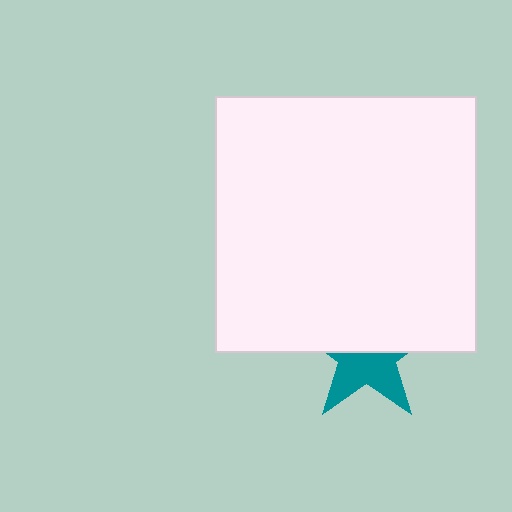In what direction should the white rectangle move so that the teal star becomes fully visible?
The white rectangle should move up. That is the shortest direction to clear the overlap and leave the teal star fully visible.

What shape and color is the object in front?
The object in front is a white rectangle.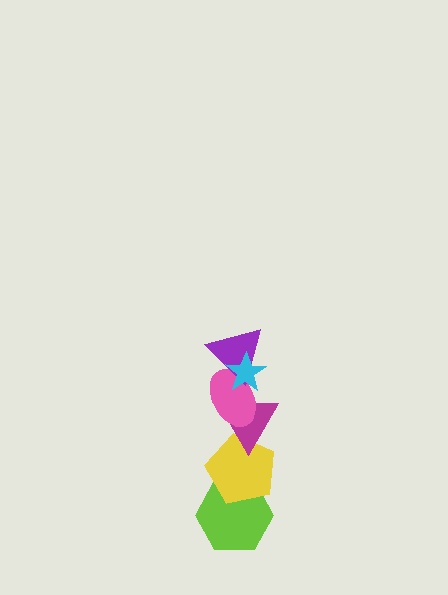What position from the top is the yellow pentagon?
The yellow pentagon is 5th from the top.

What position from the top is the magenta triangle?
The magenta triangle is 4th from the top.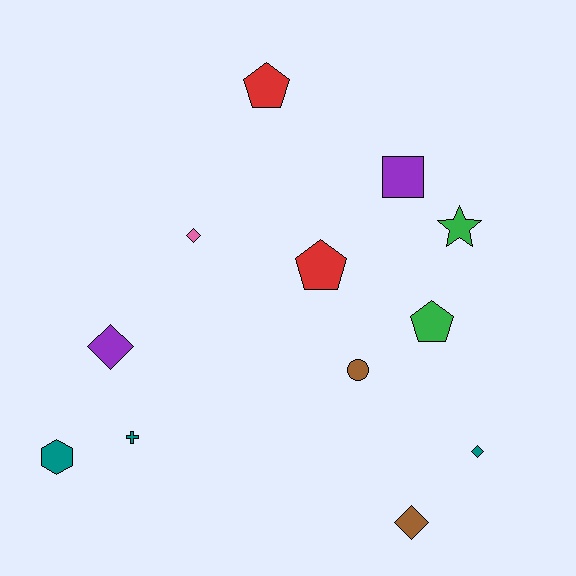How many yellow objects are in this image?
There are no yellow objects.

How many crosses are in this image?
There is 1 cross.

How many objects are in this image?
There are 12 objects.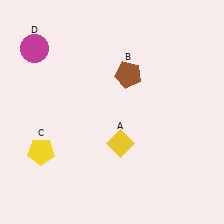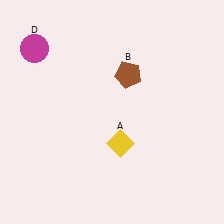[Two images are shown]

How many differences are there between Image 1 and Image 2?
There is 1 difference between the two images.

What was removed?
The yellow pentagon (C) was removed in Image 2.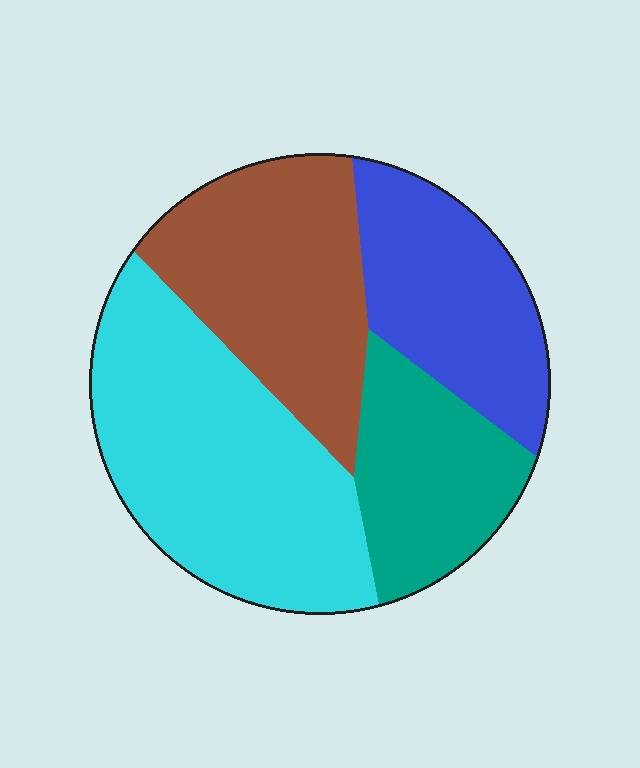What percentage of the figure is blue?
Blue covers around 20% of the figure.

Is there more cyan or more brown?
Cyan.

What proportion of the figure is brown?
Brown takes up about one quarter (1/4) of the figure.